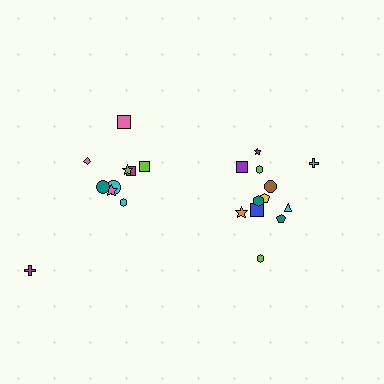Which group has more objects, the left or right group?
The right group.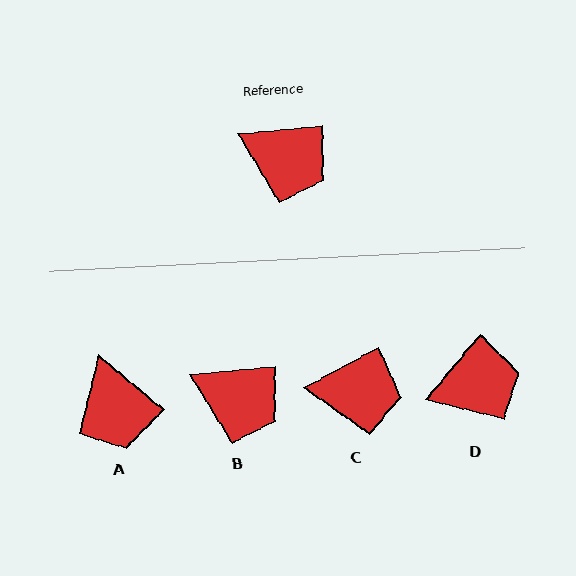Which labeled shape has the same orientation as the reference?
B.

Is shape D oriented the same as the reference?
No, it is off by about 45 degrees.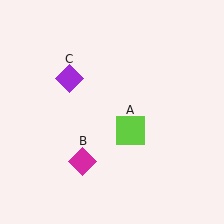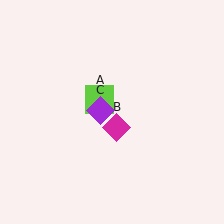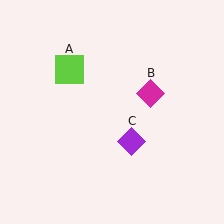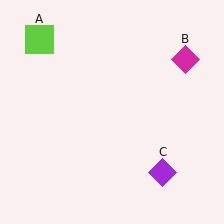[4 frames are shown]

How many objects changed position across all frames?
3 objects changed position: lime square (object A), magenta diamond (object B), purple diamond (object C).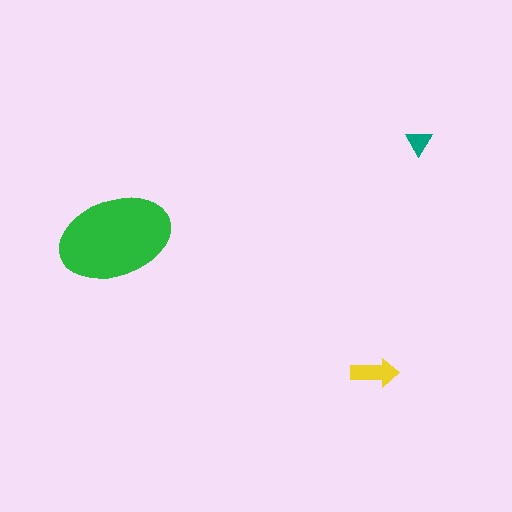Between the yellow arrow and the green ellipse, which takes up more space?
The green ellipse.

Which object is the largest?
The green ellipse.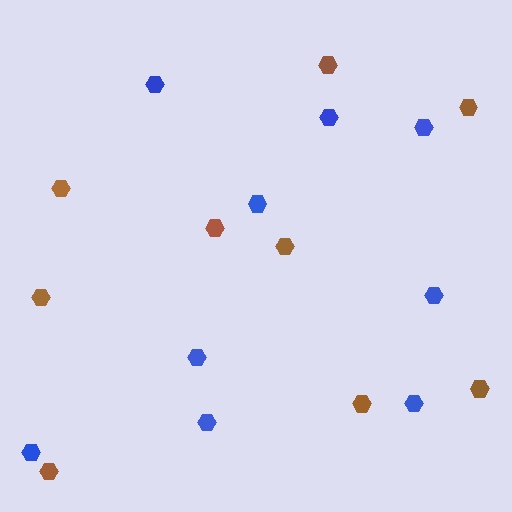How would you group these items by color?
There are 2 groups: one group of blue hexagons (9) and one group of brown hexagons (9).